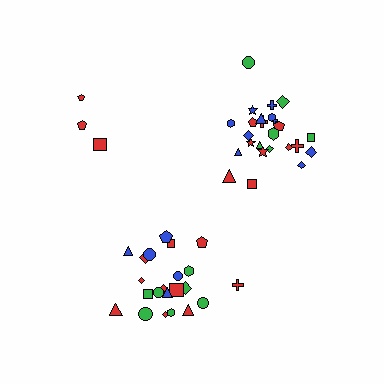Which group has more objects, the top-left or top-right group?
The top-right group.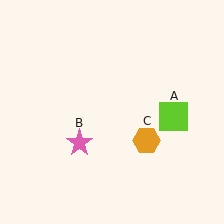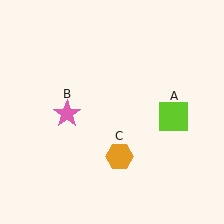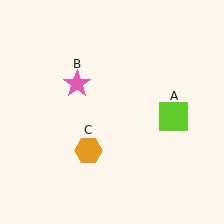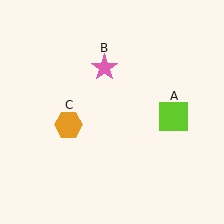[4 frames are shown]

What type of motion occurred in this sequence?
The pink star (object B), orange hexagon (object C) rotated clockwise around the center of the scene.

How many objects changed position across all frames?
2 objects changed position: pink star (object B), orange hexagon (object C).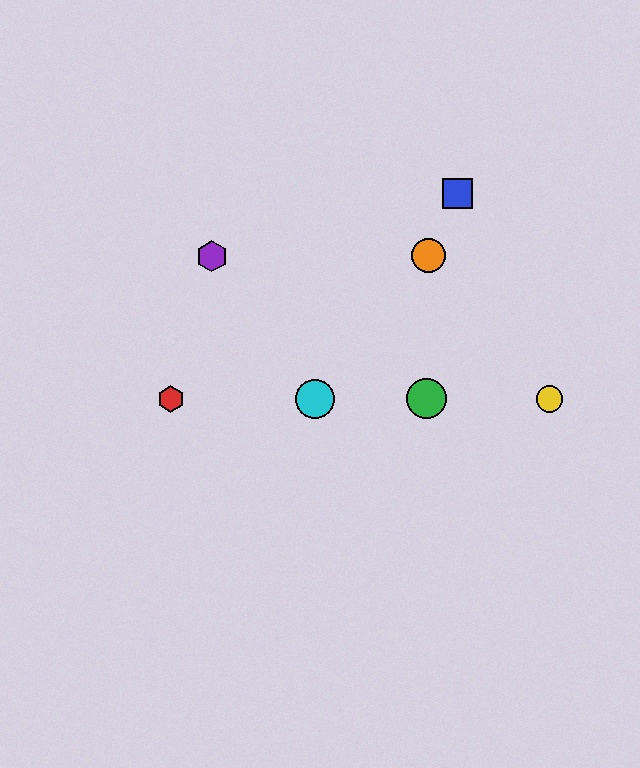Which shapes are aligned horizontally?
The red hexagon, the green circle, the yellow circle, the cyan circle are aligned horizontally.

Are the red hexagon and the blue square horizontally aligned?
No, the red hexagon is at y≈399 and the blue square is at y≈193.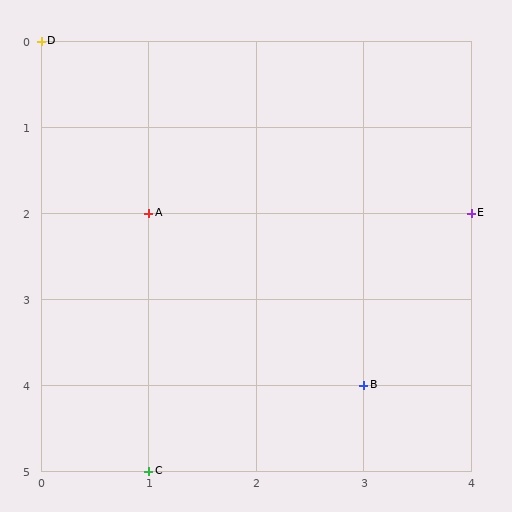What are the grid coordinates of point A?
Point A is at grid coordinates (1, 2).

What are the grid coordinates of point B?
Point B is at grid coordinates (3, 4).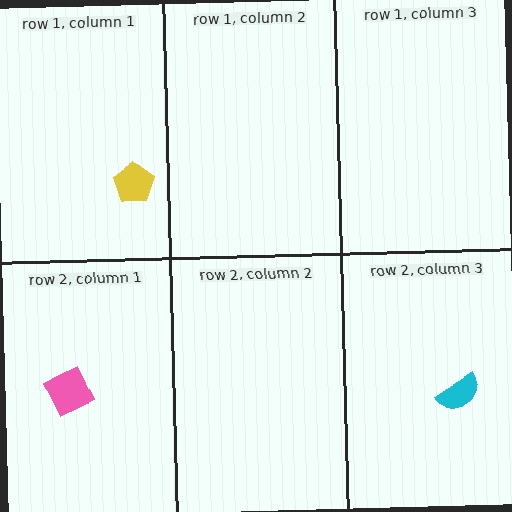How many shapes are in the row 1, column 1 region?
1.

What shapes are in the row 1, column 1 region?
The yellow pentagon.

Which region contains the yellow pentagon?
The row 1, column 1 region.